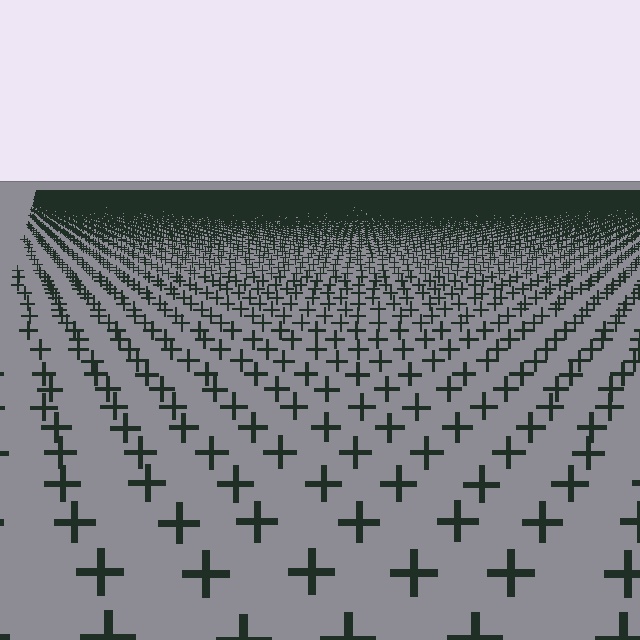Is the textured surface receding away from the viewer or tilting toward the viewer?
The surface is receding away from the viewer. Texture elements get smaller and denser toward the top.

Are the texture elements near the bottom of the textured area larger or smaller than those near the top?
Larger. Near the bottom, elements are closer to the viewer and appear at a bigger on-screen size.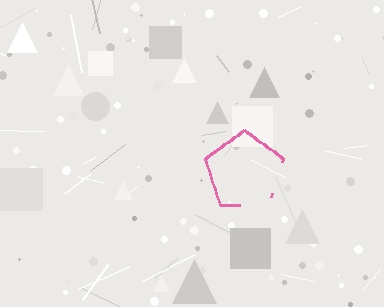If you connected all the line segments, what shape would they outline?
They would outline a pentagon.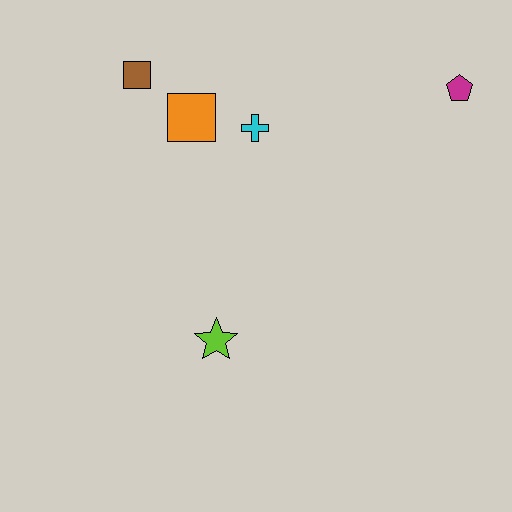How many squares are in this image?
There are 2 squares.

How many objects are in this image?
There are 5 objects.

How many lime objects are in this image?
There is 1 lime object.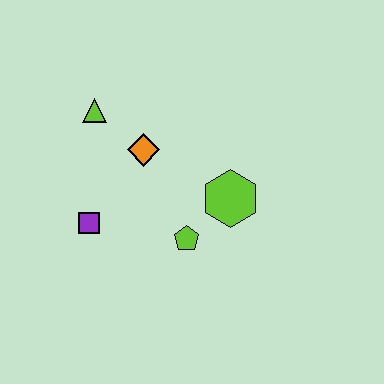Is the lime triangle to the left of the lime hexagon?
Yes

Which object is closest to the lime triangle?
The orange diamond is closest to the lime triangle.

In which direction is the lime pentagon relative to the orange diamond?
The lime pentagon is below the orange diamond.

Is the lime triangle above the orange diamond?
Yes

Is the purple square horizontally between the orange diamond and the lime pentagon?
No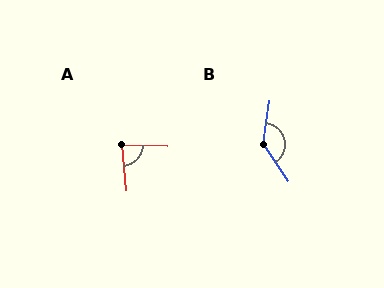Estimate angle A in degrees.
Approximately 83 degrees.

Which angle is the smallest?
A, at approximately 83 degrees.